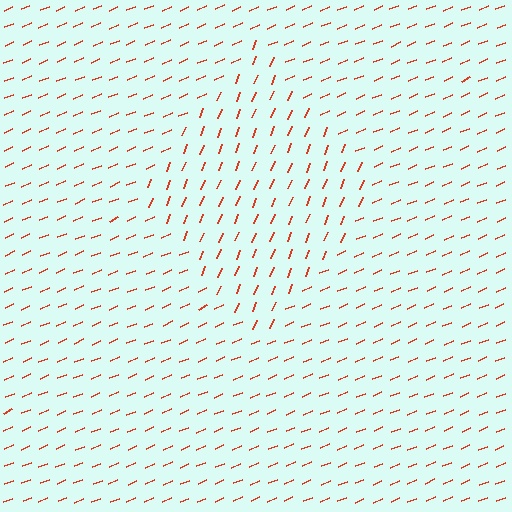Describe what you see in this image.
The image is filled with small red line segments. A diamond region in the image has lines oriented differently from the surrounding lines, creating a visible texture boundary.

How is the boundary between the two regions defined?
The boundary is defined purely by a change in line orientation (approximately 45 degrees difference). All lines are the same color and thickness.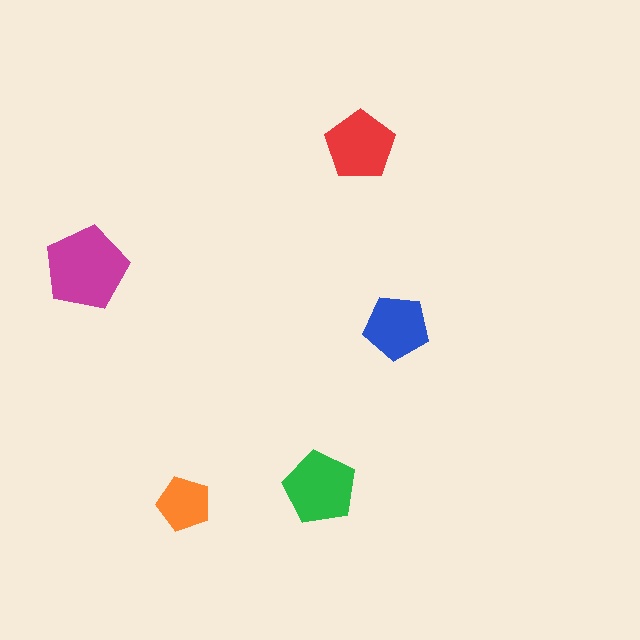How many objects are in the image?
There are 5 objects in the image.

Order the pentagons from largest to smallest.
the magenta one, the green one, the red one, the blue one, the orange one.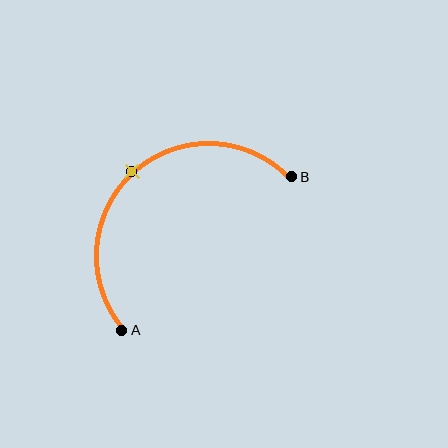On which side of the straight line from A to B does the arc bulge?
The arc bulges above and to the left of the straight line connecting A and B.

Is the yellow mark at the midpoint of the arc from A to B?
Yes. The yellow mark lies on the arc at equal arc-length from both A and B — it is the arc midpoint.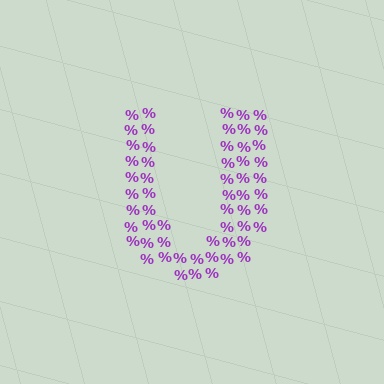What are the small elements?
The small elements are percent signs.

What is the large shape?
The large shape is the letter U.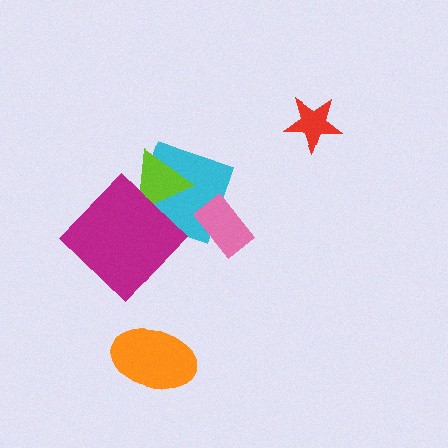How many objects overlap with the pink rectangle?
1 object overlaps with the pink rectangle.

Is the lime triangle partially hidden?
Yes, it is partially covered by another shape.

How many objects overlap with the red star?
0 objects overlap with the red star.